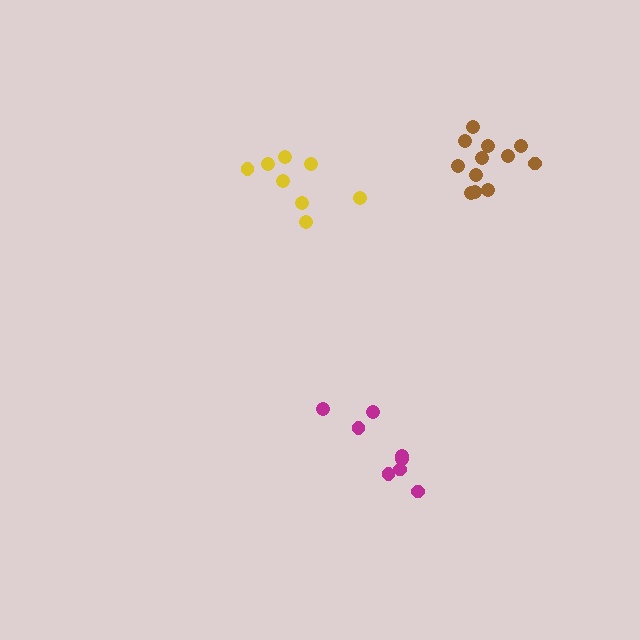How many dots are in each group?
Group 1: 8 dots, Group 2: 12 dots, Group 3: 8 dots (28 total).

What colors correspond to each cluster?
The clusters are colored: yellow, brown, magenta.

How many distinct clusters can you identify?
There are 3 distinct clusters.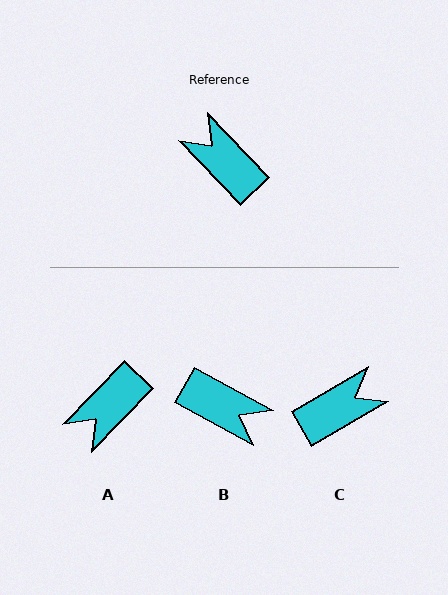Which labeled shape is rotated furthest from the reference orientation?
B, about 162 degrees away.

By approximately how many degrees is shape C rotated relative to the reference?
Approximately 103 degrees clockwise.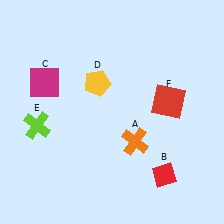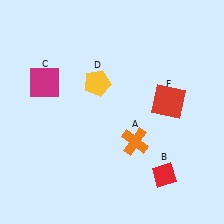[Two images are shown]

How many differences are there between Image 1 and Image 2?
There is 1 difference between the two images.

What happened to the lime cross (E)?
The lime cross (E) was removed in Image 2. It was in the bottom-left area of Image 1.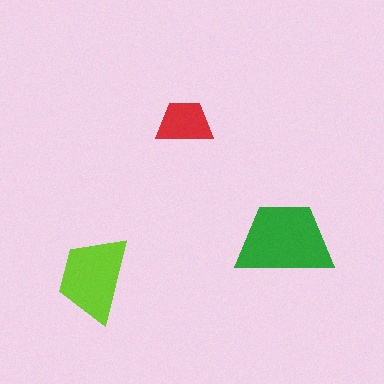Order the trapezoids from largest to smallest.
the green one, the lime one, the red one.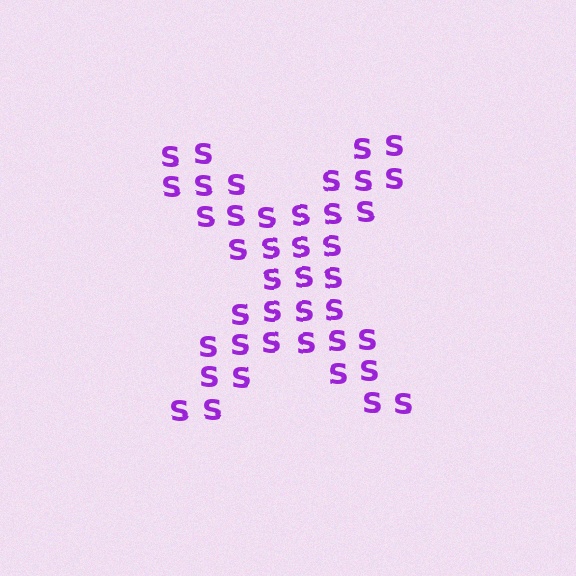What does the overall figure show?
The overall figure shows the letter X.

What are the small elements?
The small elements are letter S's.